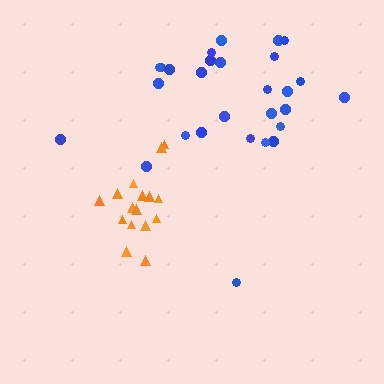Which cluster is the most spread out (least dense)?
Blue.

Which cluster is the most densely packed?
Orange.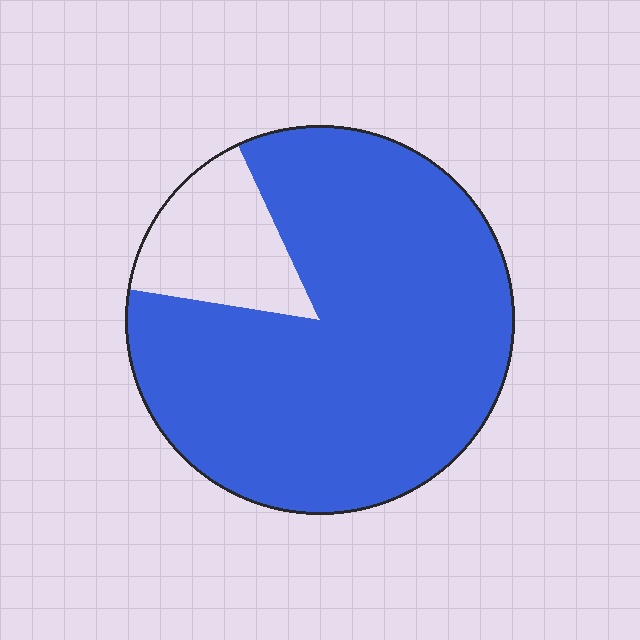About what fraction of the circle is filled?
About five sixths (5/6).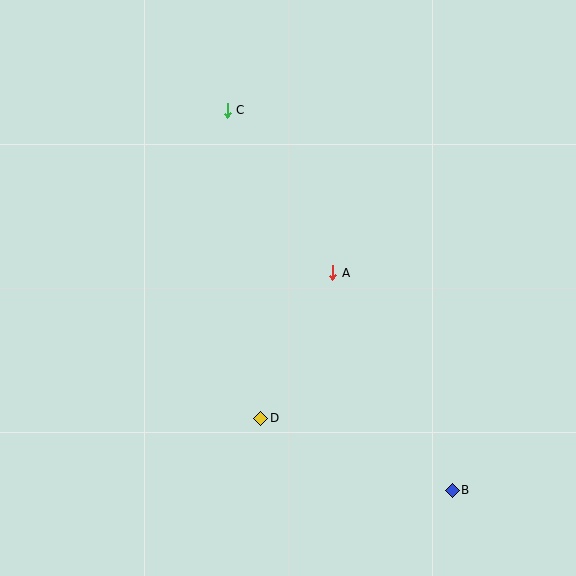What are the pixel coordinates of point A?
Point A is at (333, 273).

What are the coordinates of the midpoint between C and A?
The midpoint between C and A is at (280, 192).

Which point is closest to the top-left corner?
Point C is closest to the top-left corner.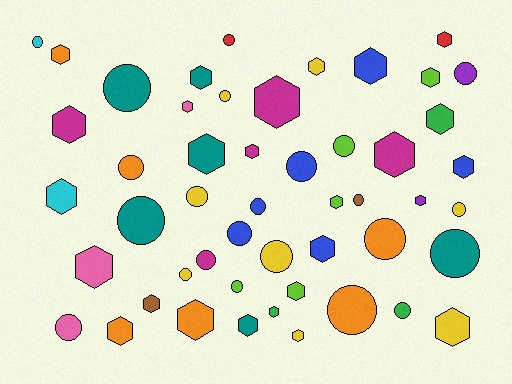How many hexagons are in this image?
There are 27 hexagons.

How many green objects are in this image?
There are 3 green objects.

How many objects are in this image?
There are 50 objects.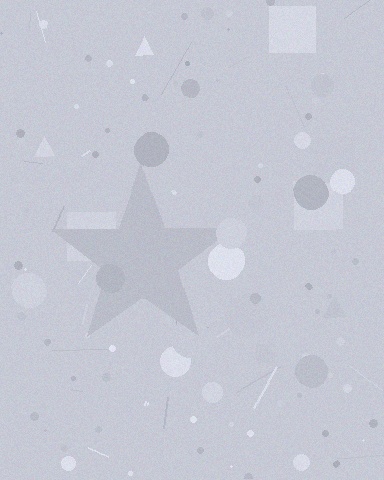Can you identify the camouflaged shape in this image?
The camouflaged shape is a star.